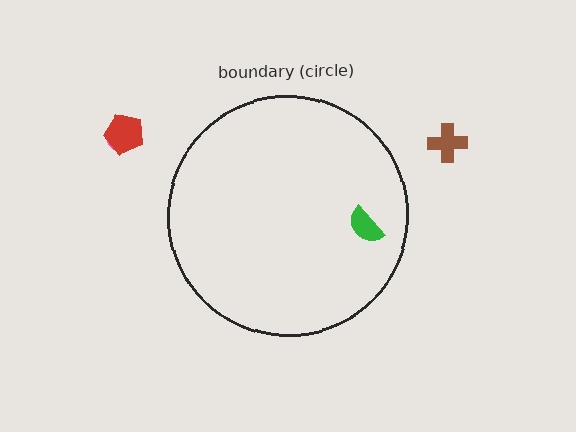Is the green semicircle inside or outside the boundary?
Inside.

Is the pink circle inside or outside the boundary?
Outside.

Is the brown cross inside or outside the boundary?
Outside.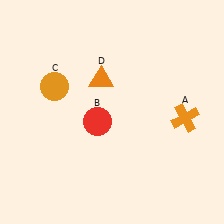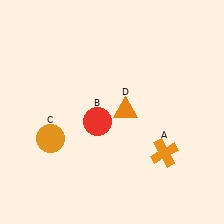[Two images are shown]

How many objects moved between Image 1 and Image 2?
3 objects moved between the two images.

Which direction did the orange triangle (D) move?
The orange triangle (D) moved down.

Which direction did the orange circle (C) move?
The orange circle (C) moved down.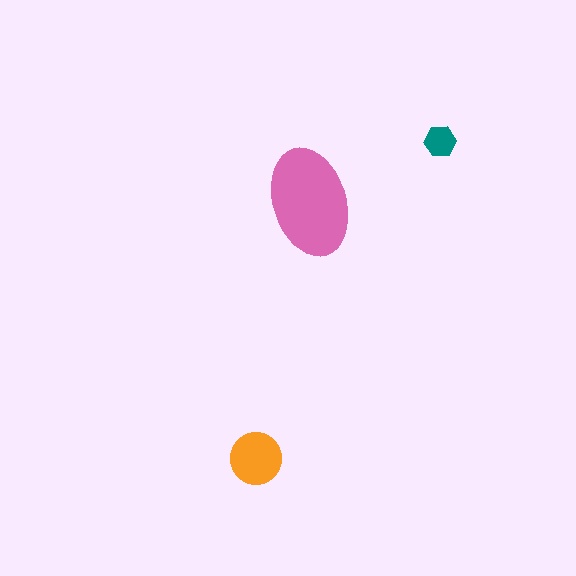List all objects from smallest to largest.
The teal hexagon, the orange circle, the pink ellipse.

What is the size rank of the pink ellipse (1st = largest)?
1st.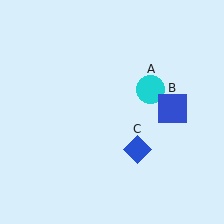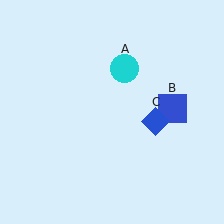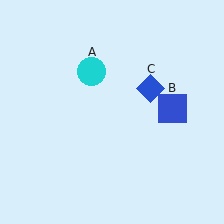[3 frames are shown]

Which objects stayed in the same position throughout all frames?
Blue square (object B) remained stationary.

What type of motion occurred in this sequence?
The cyan circle (object A), blue diamond (object C) rotated counterclockwise around the center of the scene.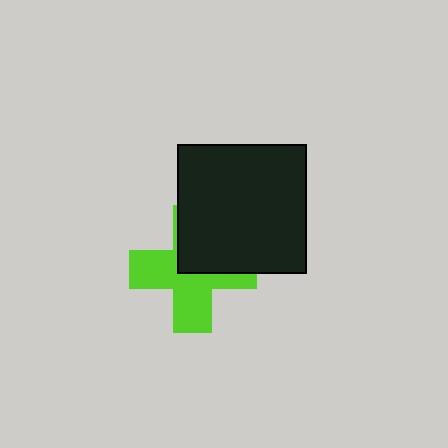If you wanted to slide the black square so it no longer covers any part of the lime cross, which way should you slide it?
Slide it toward the upper-right — that is the most direct way to separate the two shapes.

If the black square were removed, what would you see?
You would see the complete lime cross.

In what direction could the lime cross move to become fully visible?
The lime cross could move toward the lower-left. That would shift it out from behind the black square entirely.